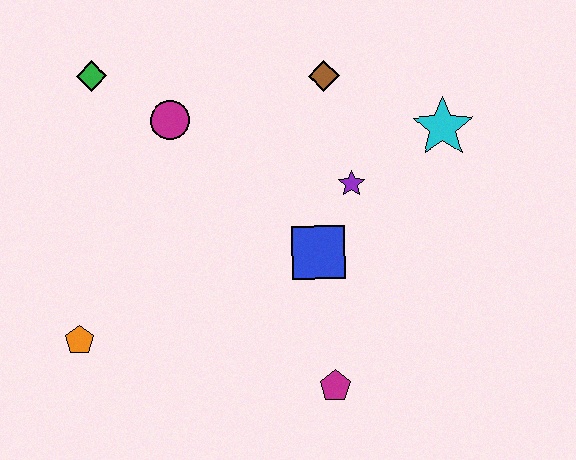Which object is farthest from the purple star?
The orange pentagon is farthest from the purple star.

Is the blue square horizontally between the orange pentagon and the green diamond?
No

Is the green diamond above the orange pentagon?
Yes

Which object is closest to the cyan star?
The purple star is closest to the cyan star.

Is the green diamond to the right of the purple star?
No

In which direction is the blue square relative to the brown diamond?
The blue square is below the brown diamond.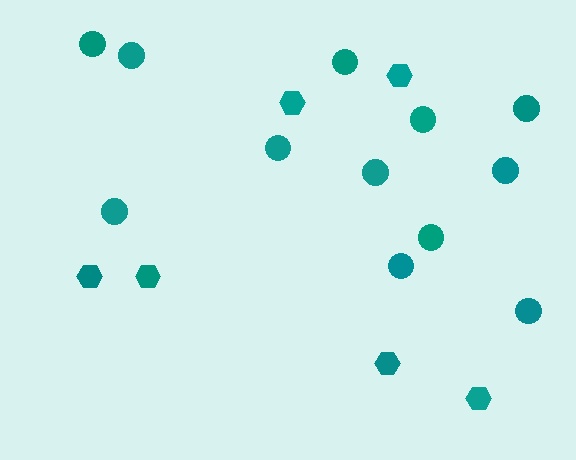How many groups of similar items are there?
There are 2 groups: one group of circles (12) and one group of hexagons (6).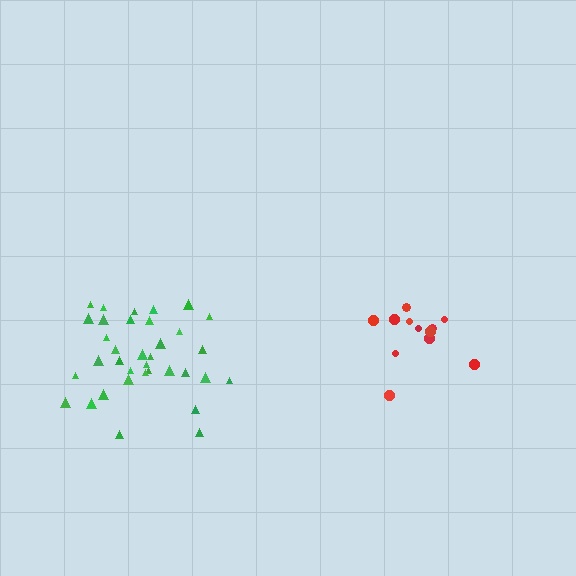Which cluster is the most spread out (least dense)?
Red.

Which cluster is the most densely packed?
Green.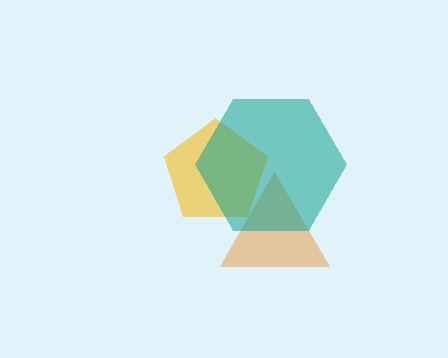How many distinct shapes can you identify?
There are 3 distinct shapes: a yellow pentagon, an orange triangle, a teal hexagon.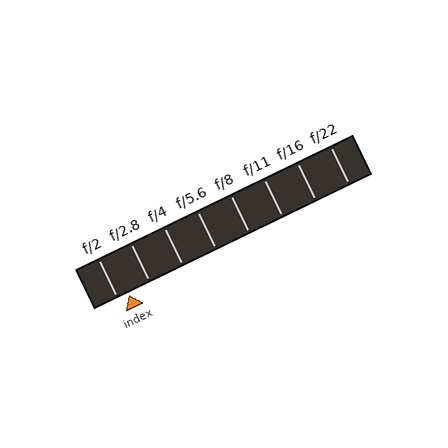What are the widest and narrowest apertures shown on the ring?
The widest aperture shown is f/2 and the narrowest is f/22.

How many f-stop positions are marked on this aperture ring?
There are 8 f-stop positions marked.